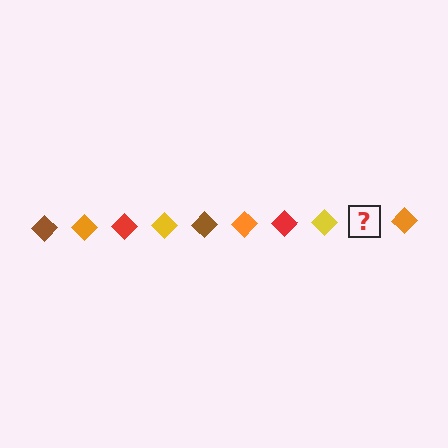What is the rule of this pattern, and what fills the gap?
The rule is that the pattern cycles through brown, orange, red, yellow diamonds. The gap should be filled with a brown diamond.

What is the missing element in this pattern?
The missing element is a brown diamond.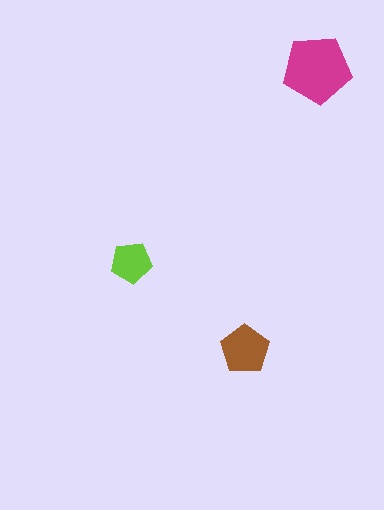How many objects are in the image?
There are 3 objects in the image.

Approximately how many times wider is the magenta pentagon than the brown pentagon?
About 1.5 times wider.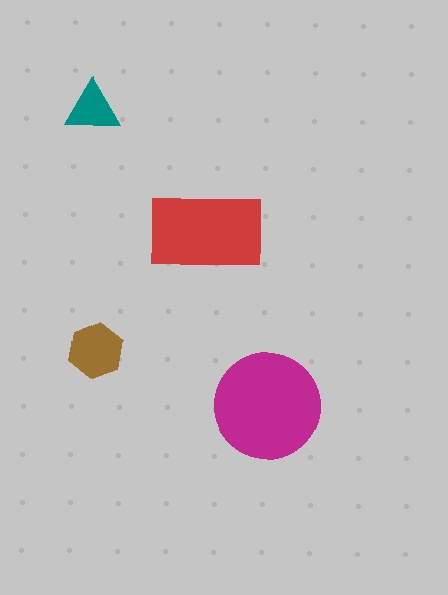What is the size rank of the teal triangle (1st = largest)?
4th.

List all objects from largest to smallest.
The magenta circle, the red rectangle, the brown hexagon, the teal triangle.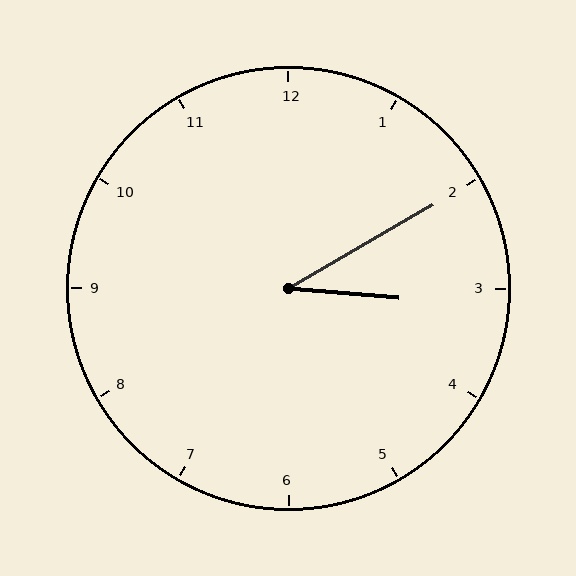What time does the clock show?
3:10.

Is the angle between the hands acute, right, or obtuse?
It is acute.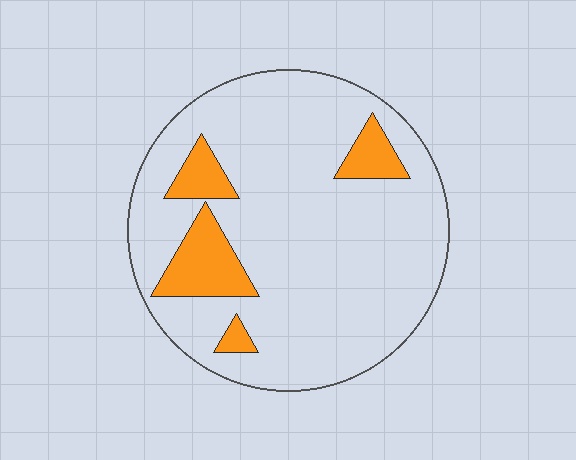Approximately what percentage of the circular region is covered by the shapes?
Approximately 15%.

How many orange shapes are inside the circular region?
4.